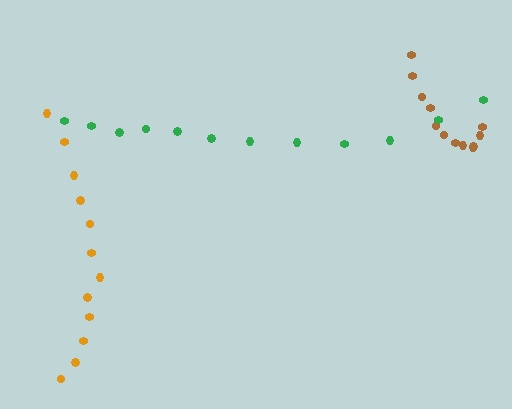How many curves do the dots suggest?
There are 3 distinct paths.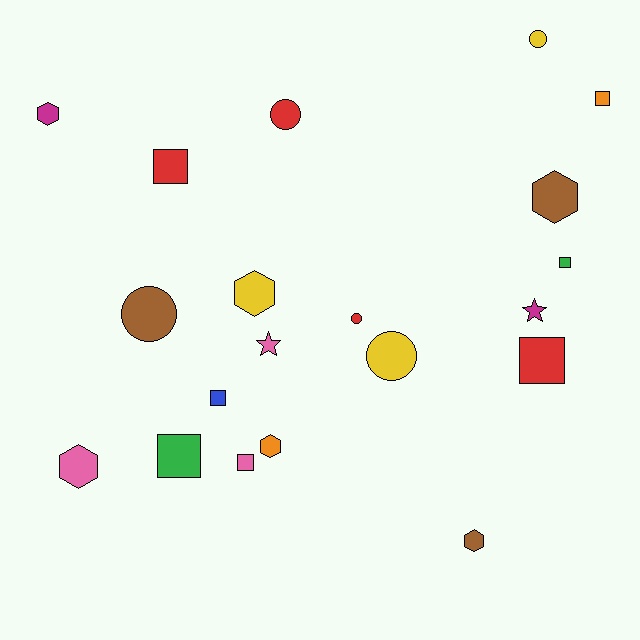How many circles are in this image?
There are 5 circles.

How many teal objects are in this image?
There are no teal objects.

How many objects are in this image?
There are 20 objects.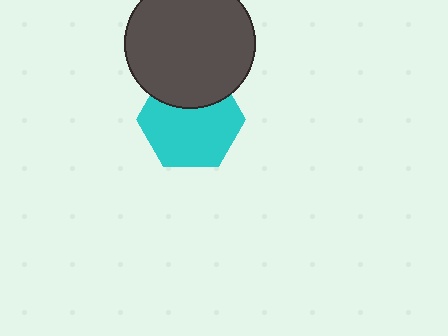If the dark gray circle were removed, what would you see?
You would see the complete cyan hexagon.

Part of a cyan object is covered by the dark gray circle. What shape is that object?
It is a hexagon.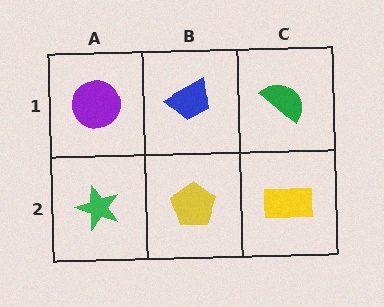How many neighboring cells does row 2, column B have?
3.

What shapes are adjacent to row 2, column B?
A blue trapezoid (row 1, column B), a green star (row 2, column A), a yellow rectangle (row 2, column C).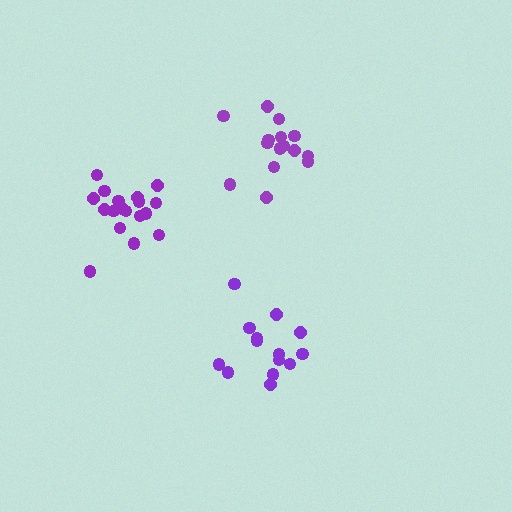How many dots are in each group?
Group 1: 14 dots, Group 2: 15 dots, Group 3: 18 dots (47 total).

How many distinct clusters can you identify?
There are 3 distinct clusters.